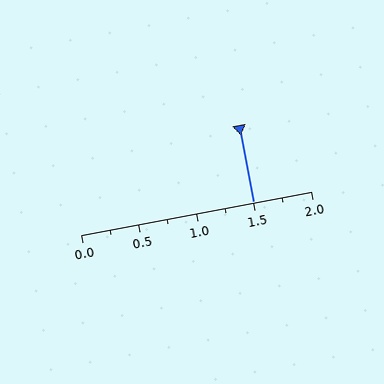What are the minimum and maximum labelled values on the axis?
The axis runs from 0.0 to 2.0.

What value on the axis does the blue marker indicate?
The marker indicates approximately 1.5.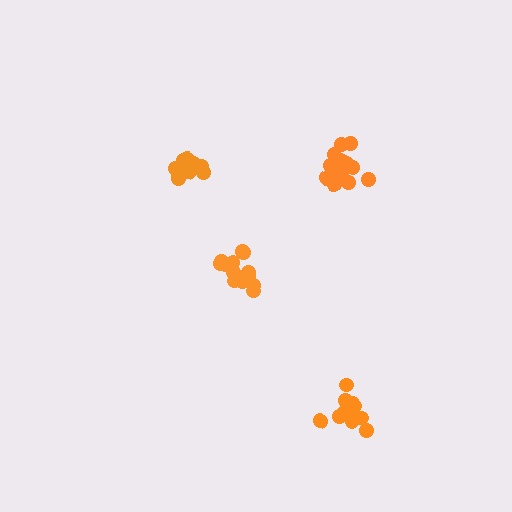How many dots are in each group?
Group 1: 16 dots, Group 2: 18 dots, Group 3: 13 dots, Group 4: 16 dots (63 total).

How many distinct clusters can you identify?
There are 4 distinct clusters.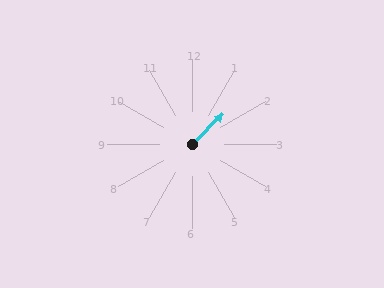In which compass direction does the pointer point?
Northeast.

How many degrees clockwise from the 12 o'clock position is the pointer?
Approximately 45 degrees.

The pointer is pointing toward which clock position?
Roughly 2 o'clock.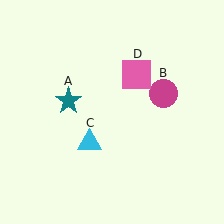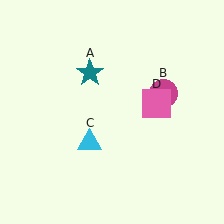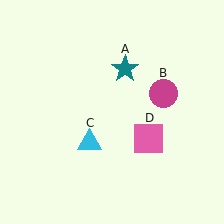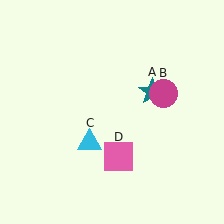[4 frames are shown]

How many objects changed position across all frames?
2 objects changed position: teal star (object A), pink square (object D).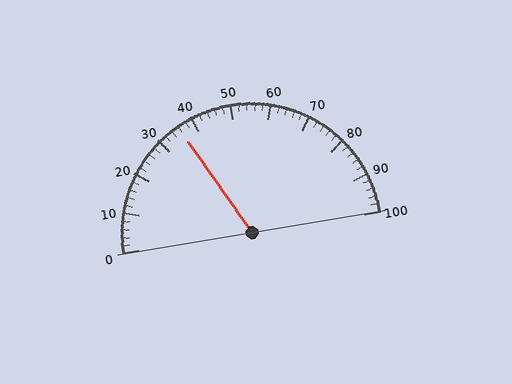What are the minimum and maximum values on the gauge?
The gauge ranges from 0 to 100.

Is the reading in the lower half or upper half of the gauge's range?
The reading is in the lower half of the range (0 to 100).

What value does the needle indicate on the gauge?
The needle indicates approximately 36.